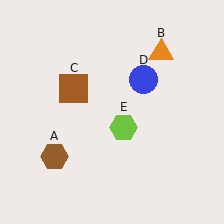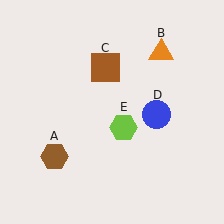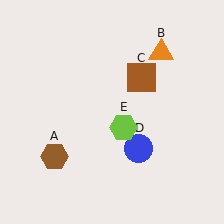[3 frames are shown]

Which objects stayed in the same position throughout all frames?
Brown hexagon (object A) and orange triangle (object B) and lime hexagon (object E) remained stationary.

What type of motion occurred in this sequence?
The brown square (object C), blue circle (object D) rotated clockwise around the center of the scene.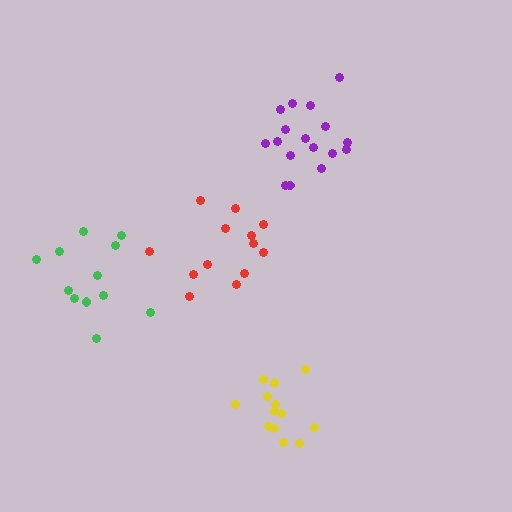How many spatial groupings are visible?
There are 4 spatial groupings.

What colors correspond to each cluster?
The clusters are colored: red, green, yellow, purple.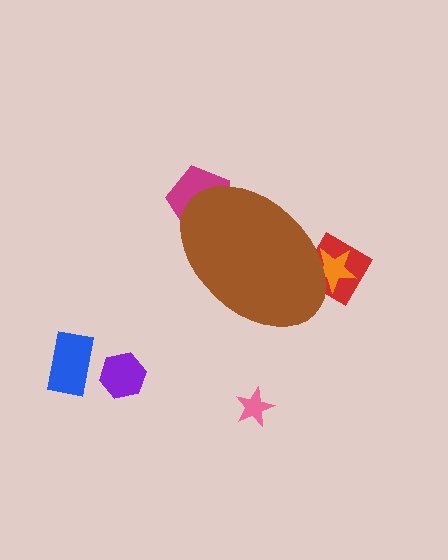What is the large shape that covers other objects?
A brown ellipse.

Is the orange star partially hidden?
Yes, the orange star is partially hidden behind the brown ellipse.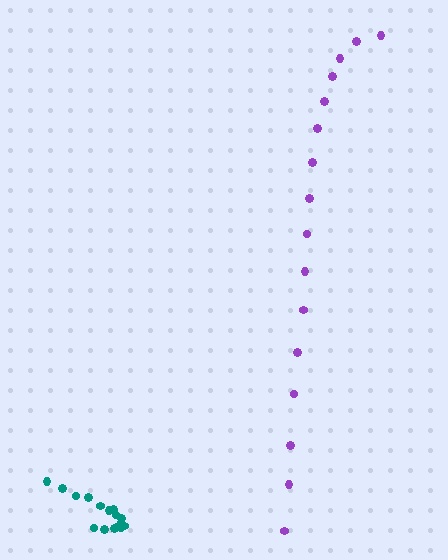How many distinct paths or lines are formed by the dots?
There are 2 distinct paths.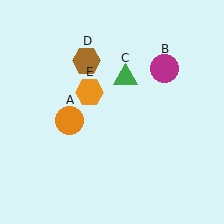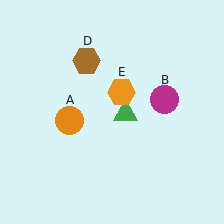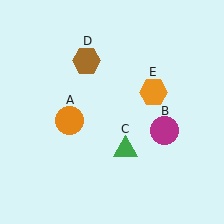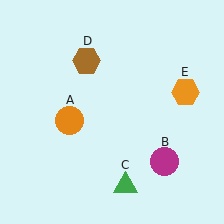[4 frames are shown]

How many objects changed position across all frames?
3 objects changed position: magenta circle (object B), green triangle (object C), orange hexagon (object E).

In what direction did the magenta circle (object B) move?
The magenta circle (object B) moved down.